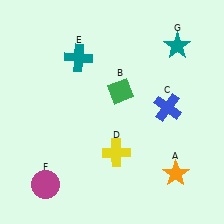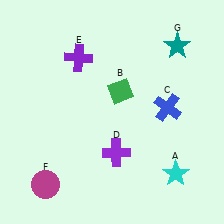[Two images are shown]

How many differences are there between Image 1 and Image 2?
There are 3 differences between the two images.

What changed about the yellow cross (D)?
In Image 1, D is yellow. In Image 2, it changed to purple.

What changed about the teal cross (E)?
In Image 1, E is teal. In Image 2, it changed to purple.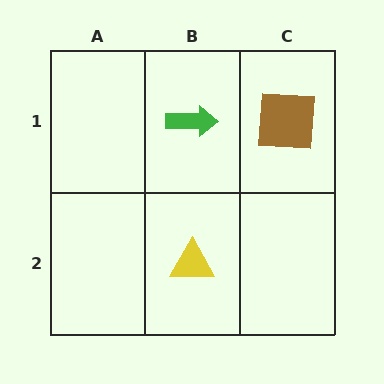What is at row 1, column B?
A green arrow.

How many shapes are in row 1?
2 shapes.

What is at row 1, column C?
A brown square.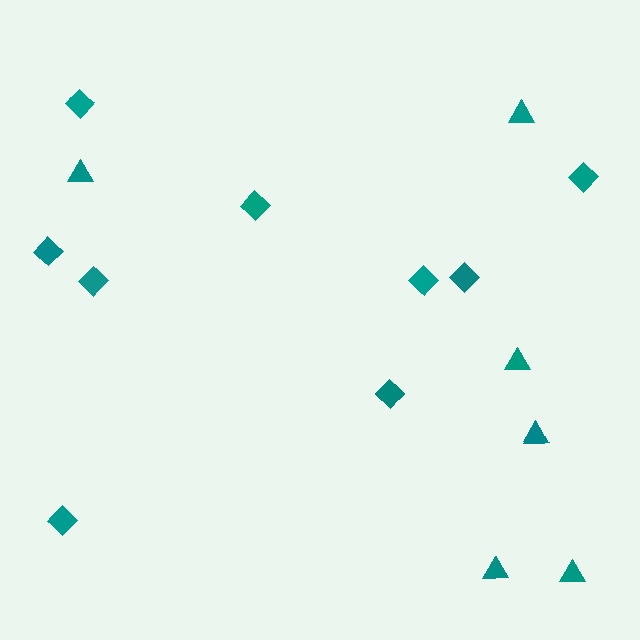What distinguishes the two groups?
There are 2 groups: one group of triangles (6) and one group of diamonds (9).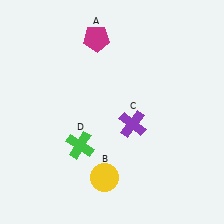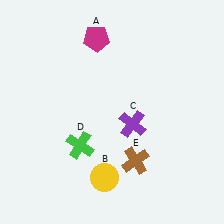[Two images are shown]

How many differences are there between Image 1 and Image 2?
There is 1 difference between the two images.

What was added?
A brown cross (E) was added in Image 2.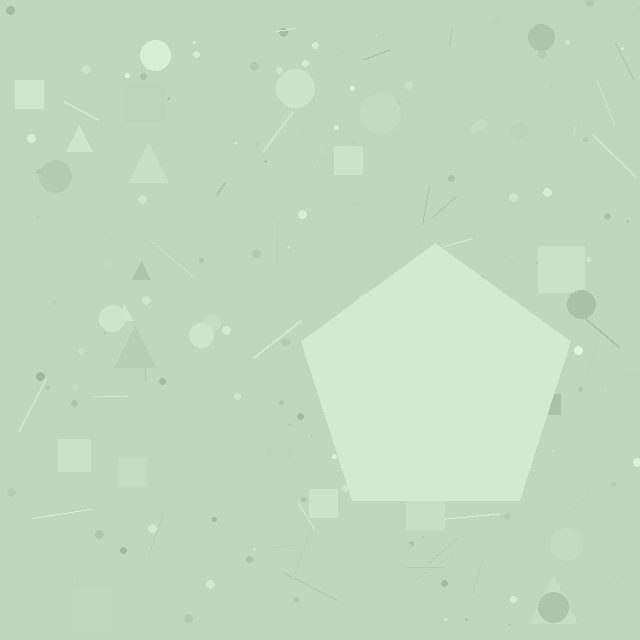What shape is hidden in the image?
A pentagon is hidden in the image.